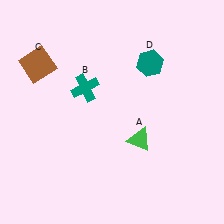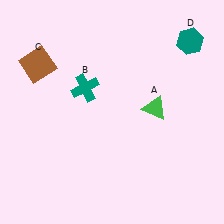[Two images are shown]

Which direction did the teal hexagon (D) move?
The teal hexagon (D) moved right.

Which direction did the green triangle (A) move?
The green triangle (A) moved up.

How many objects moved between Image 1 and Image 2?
2 objects moved between the two images.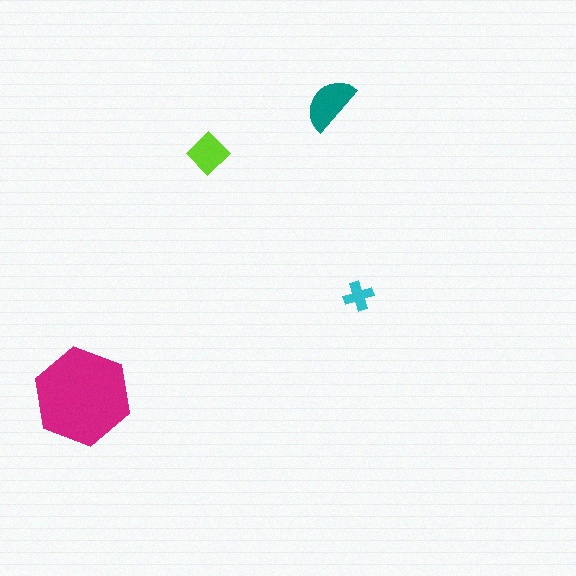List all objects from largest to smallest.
The magenta hexagon, the teal semicircle, the lime diamond, the cyan cross.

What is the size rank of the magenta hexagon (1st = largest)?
1st.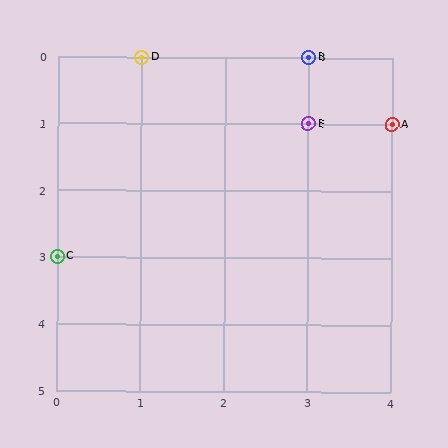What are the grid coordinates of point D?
Point D is at grid coordinates (1, 0).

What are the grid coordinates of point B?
Point B is at grid coordinates (3, 0).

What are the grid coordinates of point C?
Point C is at grid coordinates (0, 3).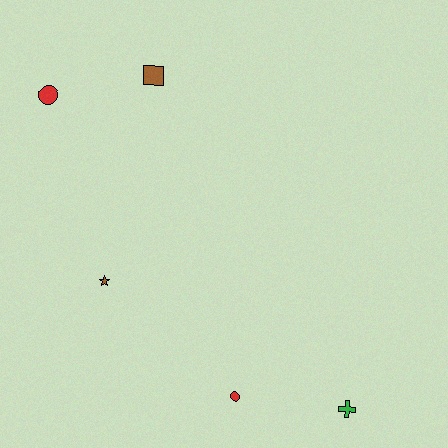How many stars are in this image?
There is 1 star.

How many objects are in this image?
There are 5 objects.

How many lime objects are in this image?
There are no lime objects.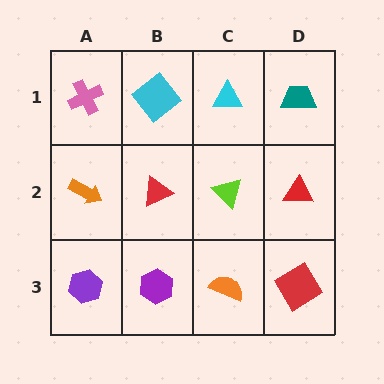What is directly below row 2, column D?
A red diamond.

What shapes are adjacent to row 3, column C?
A lime triangle (row 2, column C), a purple hexagon (row 3, column B), a red diamond (row 3, column D).